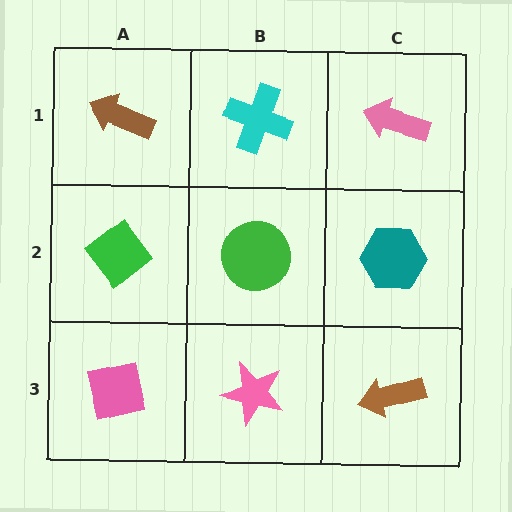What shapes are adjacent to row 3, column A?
A green diamond (row 2, column A), a pink star (row 3, column B).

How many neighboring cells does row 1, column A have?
2.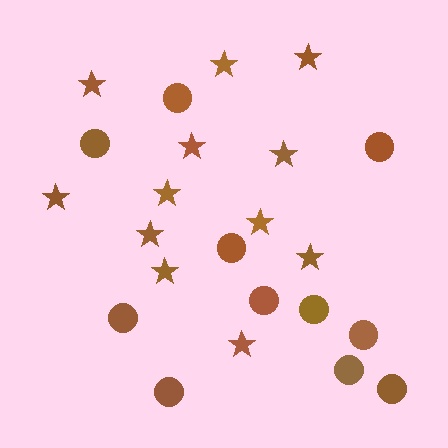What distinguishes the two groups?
There are 2 groups: one group of circles (11) and one group of stars (12).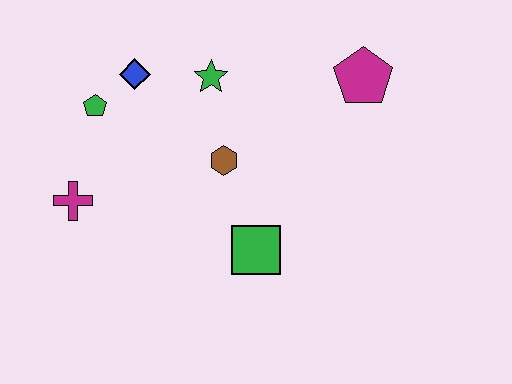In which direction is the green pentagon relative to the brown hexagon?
The green pentagon is to the left of the brown hexagon.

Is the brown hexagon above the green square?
Yes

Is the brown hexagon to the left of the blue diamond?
No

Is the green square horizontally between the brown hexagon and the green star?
No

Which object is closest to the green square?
The brown hexagon is closest to the green square.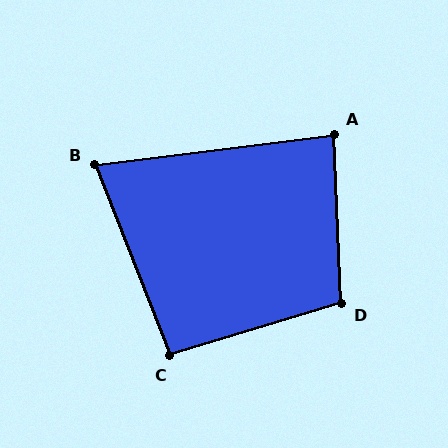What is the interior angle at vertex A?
Approximately 85 degrees (approximately right).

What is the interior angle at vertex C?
Approximately 95 degrees (approximately right).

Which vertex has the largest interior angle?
D, at approximately 104 degrees.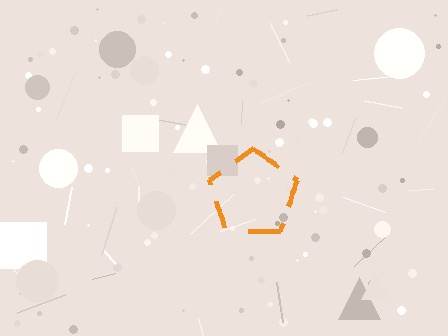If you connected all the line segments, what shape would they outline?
They would outline a pentagon.